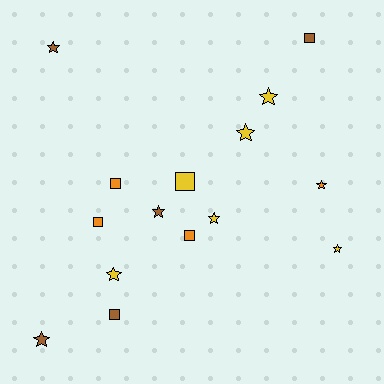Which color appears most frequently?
Yellow, with 6 objects.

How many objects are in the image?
There are 15 objects.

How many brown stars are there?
There are 3 brown stars.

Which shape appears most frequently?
Star, with 9 objects.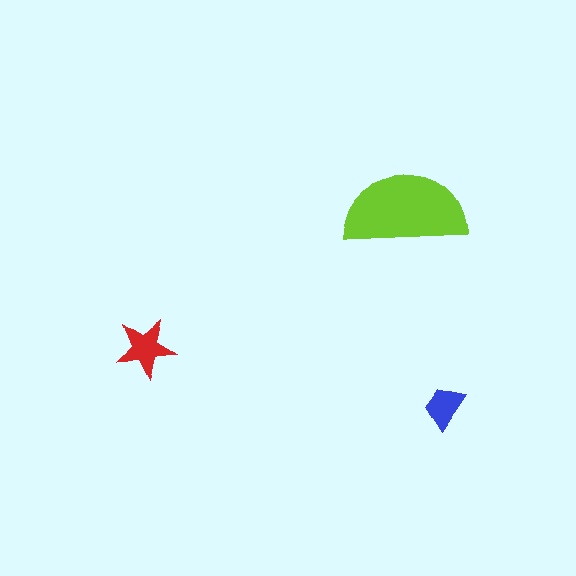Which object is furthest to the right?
The blue trapezoid is rightmost.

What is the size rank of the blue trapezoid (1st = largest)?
3rd.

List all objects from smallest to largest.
The blue trapezoid, the red star, the lime semicircle.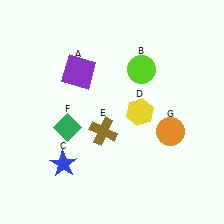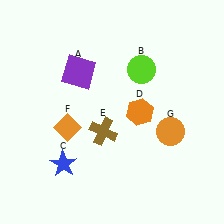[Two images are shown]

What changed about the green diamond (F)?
In Image 1, F is green. In Image 2, it changed to orange.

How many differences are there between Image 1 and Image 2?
There are 2 differences between the two images.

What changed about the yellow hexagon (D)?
In Image 1, D is yellow. In Image 2, it changed to orange.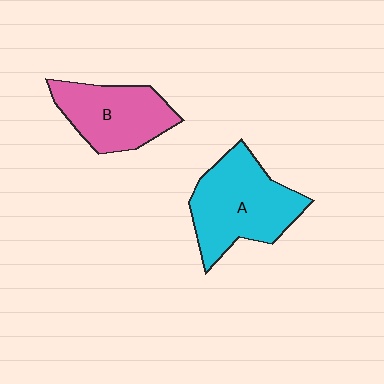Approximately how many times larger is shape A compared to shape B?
Approximately 1.3 times.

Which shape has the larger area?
Shape A (cyan).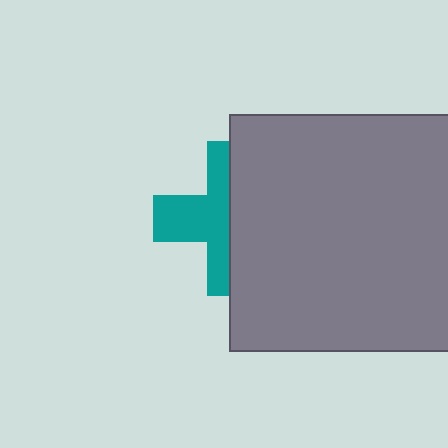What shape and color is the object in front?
The object in front is a gray square.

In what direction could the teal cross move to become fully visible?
The teal cross could move left. That would shift it out from behind the gray square entirely.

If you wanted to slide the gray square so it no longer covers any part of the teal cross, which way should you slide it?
Slide it right — that is the most direct way to separate the two shapes.